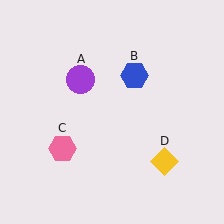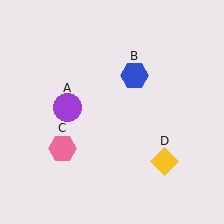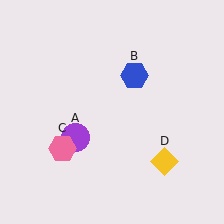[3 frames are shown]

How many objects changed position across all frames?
1 object changed position: purple circle (object A).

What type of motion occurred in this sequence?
The purple circle (object A) rotated counterclockwise around the center of the scene.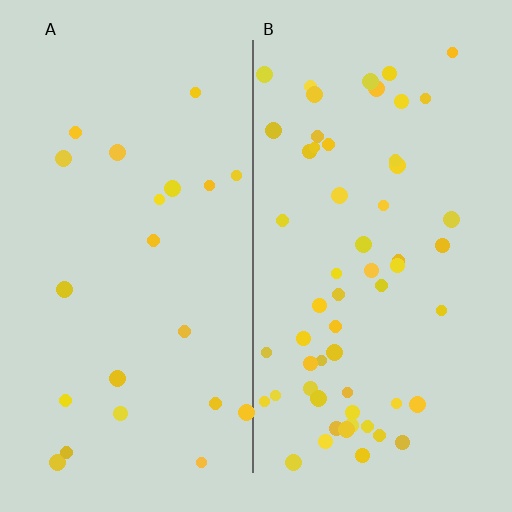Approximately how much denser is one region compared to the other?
Approximately 2.8× — region B over region A.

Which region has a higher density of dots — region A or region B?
B (the right).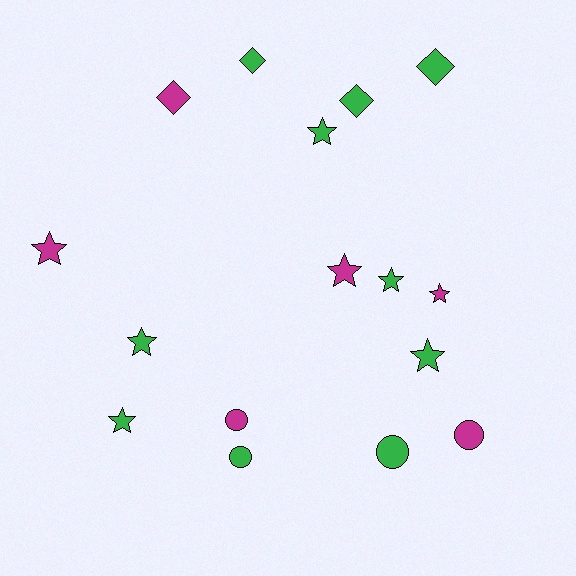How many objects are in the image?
There are 16 objects.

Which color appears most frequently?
Green, with 10 objects.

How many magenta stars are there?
There are 3 magenta stars.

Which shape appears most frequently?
Star, with 8 objects.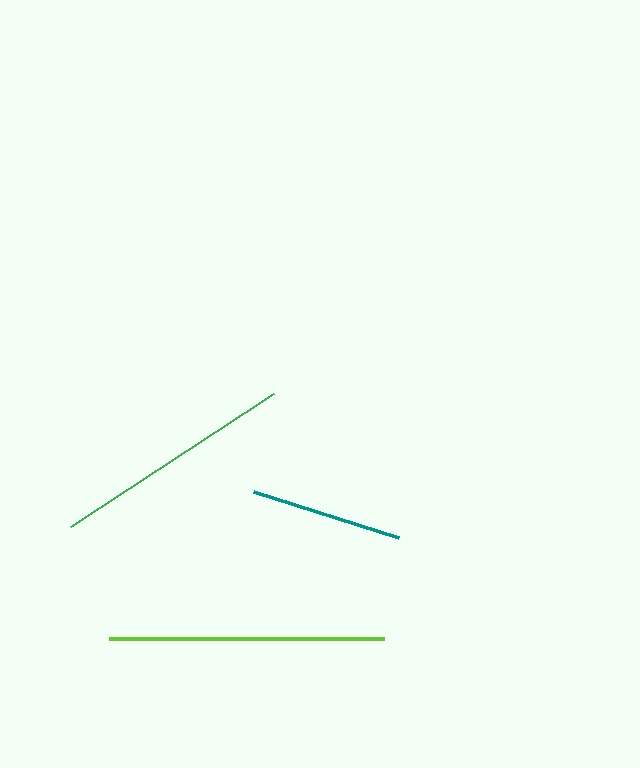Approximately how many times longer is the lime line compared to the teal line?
The lime line is approximately 1.8 times the length of the teal line.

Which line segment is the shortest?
The teal line is the shortest at approximately 152 pixels.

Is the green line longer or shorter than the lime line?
The lime line is longer than the green line.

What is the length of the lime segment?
The lime segment is approximately 275 pixels long.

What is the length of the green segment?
The green segment is approximately 242 pixels long.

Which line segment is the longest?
The lime line is the longest at approximately 275 pixels.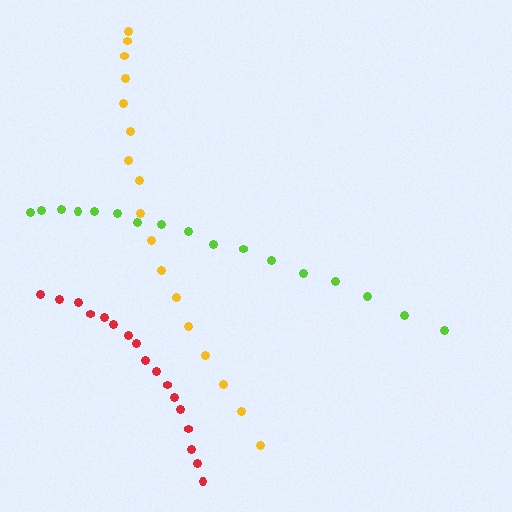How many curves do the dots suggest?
There are 3 distinct paths.